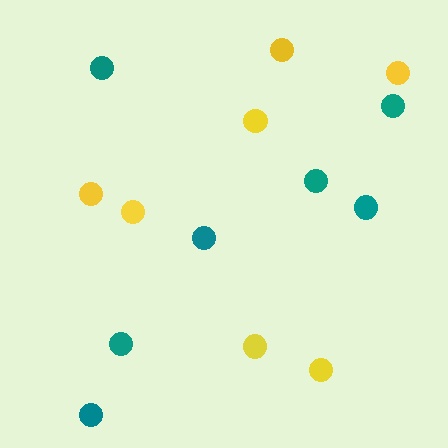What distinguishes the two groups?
There are 2 groups: one group of yellow circles (7) and one group of teal circles (7).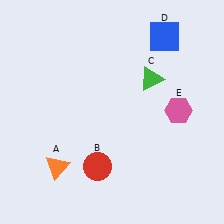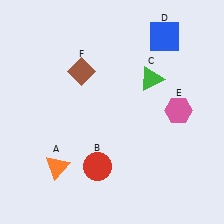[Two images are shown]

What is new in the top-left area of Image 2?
A brown diamond (F) was added in the top-left area of Image 2.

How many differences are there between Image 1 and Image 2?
There is 1 difference between the two images.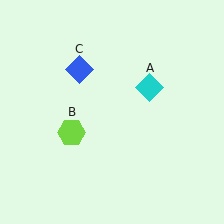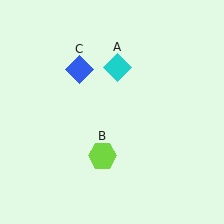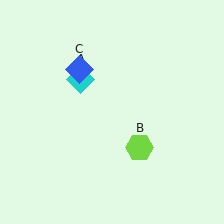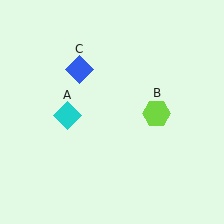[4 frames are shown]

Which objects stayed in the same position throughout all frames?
Blue diamond (object C) remained stationary.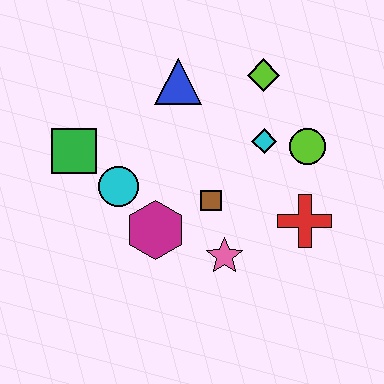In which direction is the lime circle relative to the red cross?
The lime circle is above the red cross.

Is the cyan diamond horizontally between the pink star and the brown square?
No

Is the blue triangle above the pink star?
Yes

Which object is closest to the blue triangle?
The lime diamond is closest to the blue triangle.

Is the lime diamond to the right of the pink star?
Yes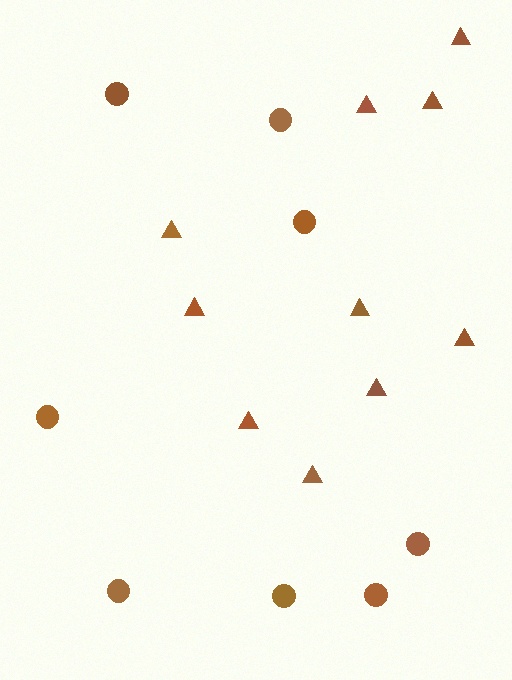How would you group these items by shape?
There are 2 groups: one group of circles (8) and one group of triangles (10).